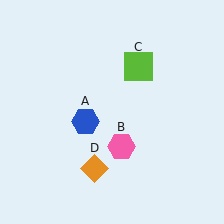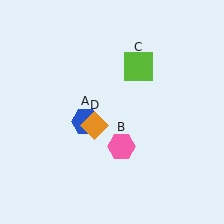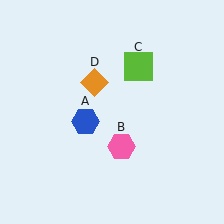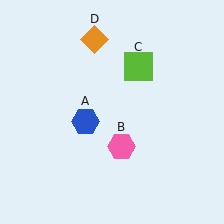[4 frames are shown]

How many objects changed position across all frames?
1 object changed position: orange diamond (object D).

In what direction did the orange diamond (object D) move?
The orange diamond (object D) moved up.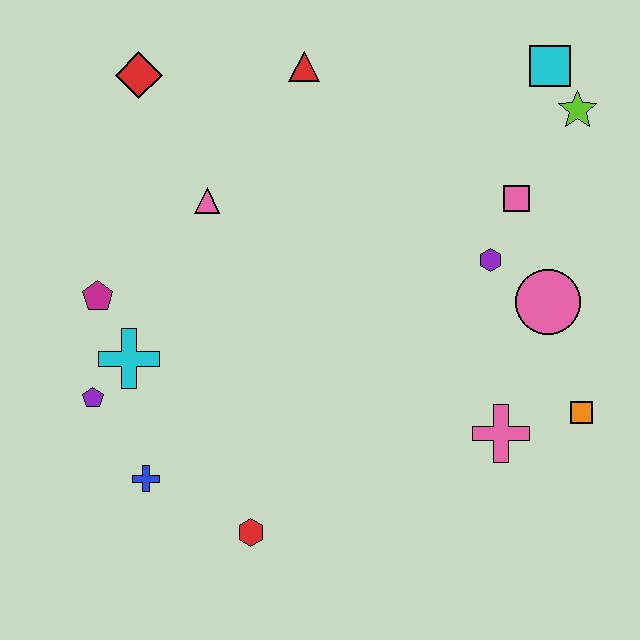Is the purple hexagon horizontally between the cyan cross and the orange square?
Yes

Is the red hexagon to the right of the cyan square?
No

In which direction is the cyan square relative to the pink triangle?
The cyan square is to the right of the pink triangle.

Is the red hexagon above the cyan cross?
No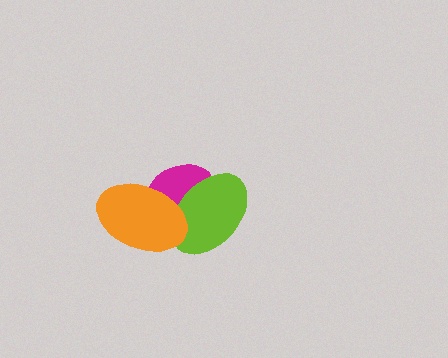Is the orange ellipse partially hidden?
No, no other shape covers it.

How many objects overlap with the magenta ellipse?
2 objects overlap with the magenta ellipse.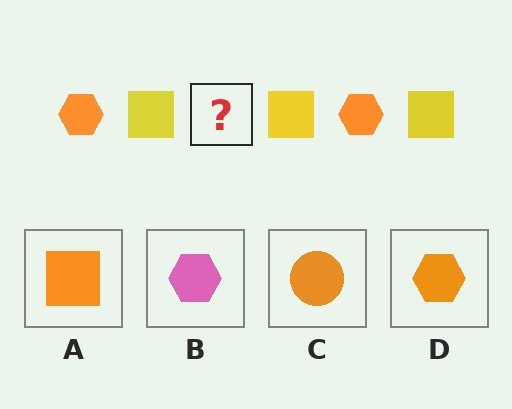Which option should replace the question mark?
Option D.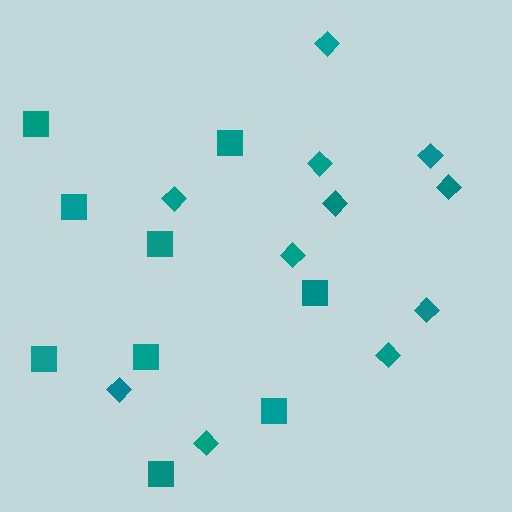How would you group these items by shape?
There are 2 groups: one group of squares (9) and one group of diamonds (11).